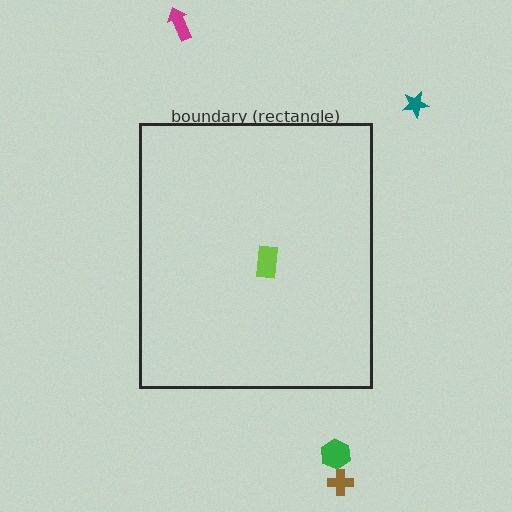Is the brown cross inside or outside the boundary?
Outside.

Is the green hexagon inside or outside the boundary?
Outside.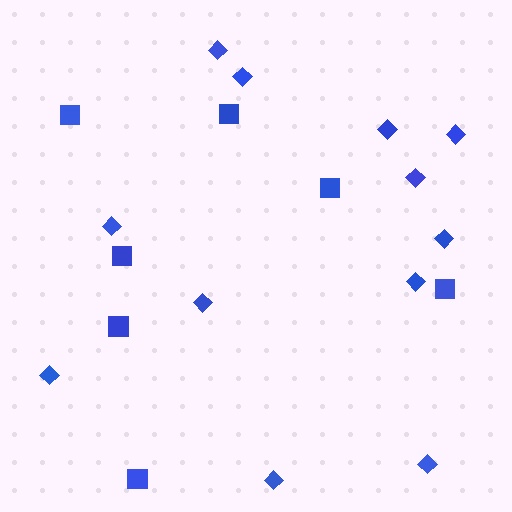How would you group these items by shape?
There are 2 groups: one group of diamonds (12) and one group of squares (7).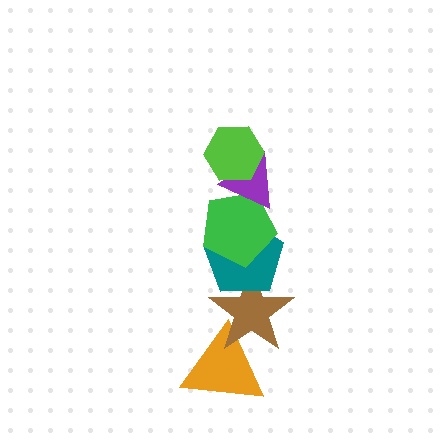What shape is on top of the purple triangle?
The lime hexagon is on top of the purple triangle.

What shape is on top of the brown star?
The teal pentagon is on top of the brown star.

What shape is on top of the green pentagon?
The purple triangle is on top of the green pentagon.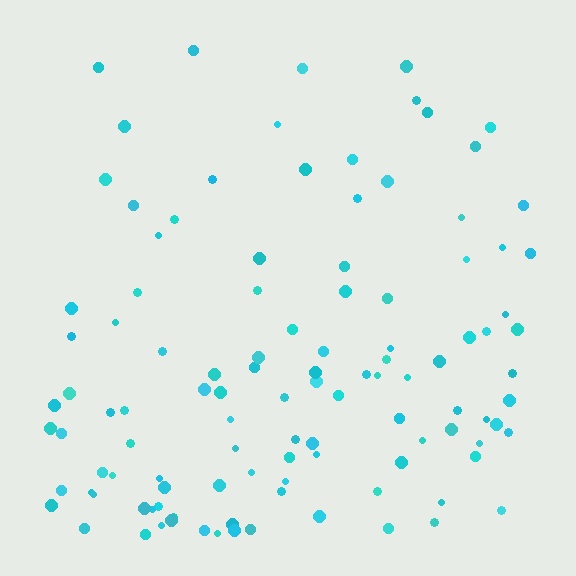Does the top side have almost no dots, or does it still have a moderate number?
Still a moderate number, just noticeably fewer than the bottom.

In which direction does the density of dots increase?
From top to bottom, with the bottom side densest.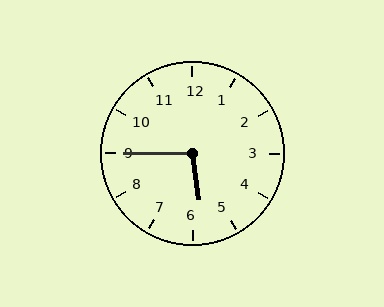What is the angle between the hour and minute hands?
Approximately 98 degrees.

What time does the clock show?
5:45.